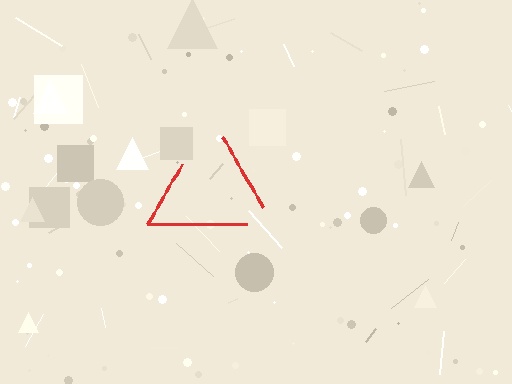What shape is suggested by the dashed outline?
The dashed outline suggests a triangle.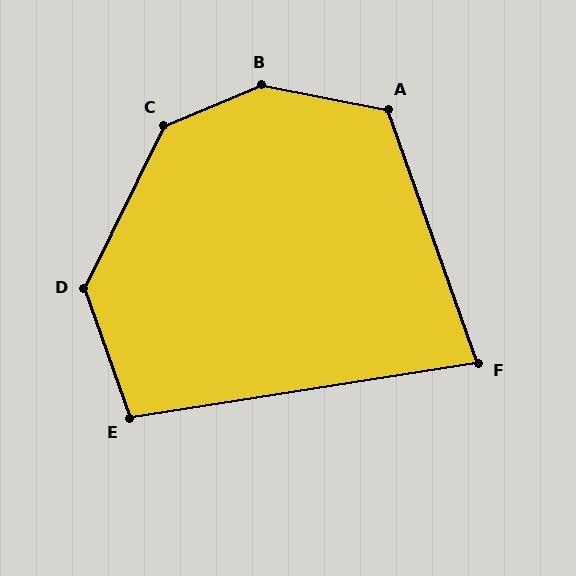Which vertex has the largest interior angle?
B, at approximately 147 degrees.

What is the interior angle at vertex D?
Approximately 134 degrees (obtuse).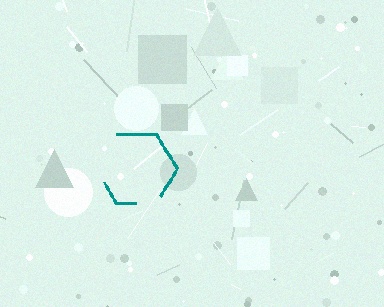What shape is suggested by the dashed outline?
The dashed outline suggests a hexagon.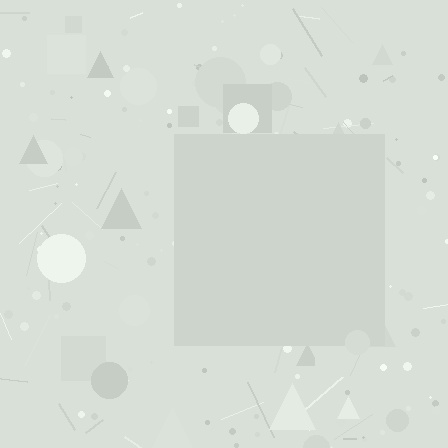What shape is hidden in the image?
A square is hidden in the image.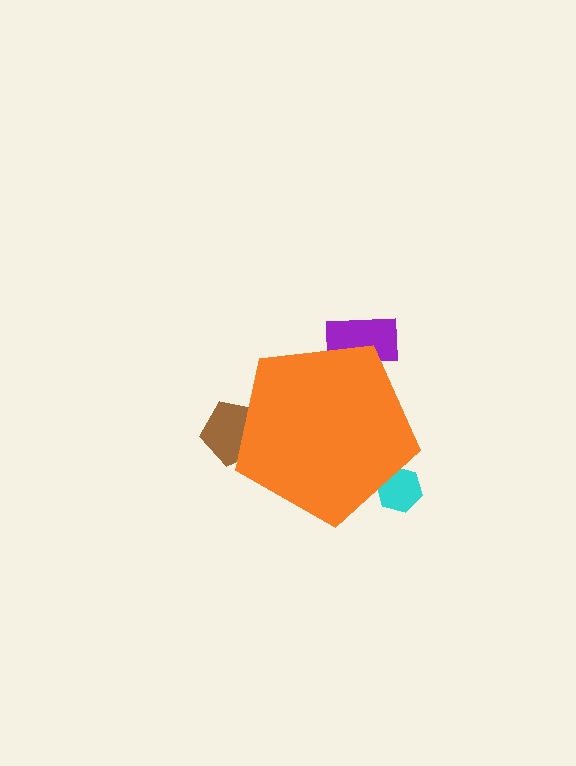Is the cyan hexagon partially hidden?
Yes, the cyan hexagon is partially hidden behind the orange pentagon.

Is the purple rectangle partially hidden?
Yes, the purple rectangle is partially hidden behind the orange pentagon.